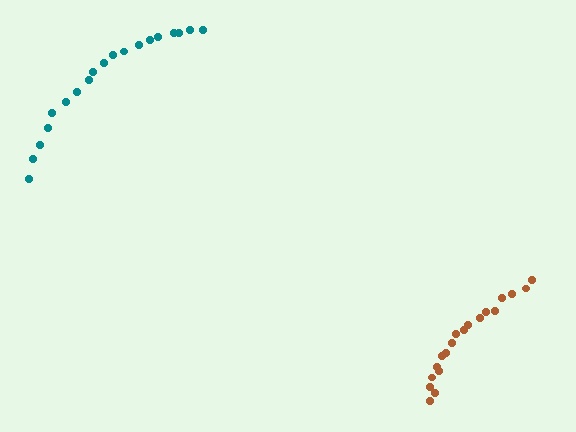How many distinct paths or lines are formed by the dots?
There are 2 distinct paths.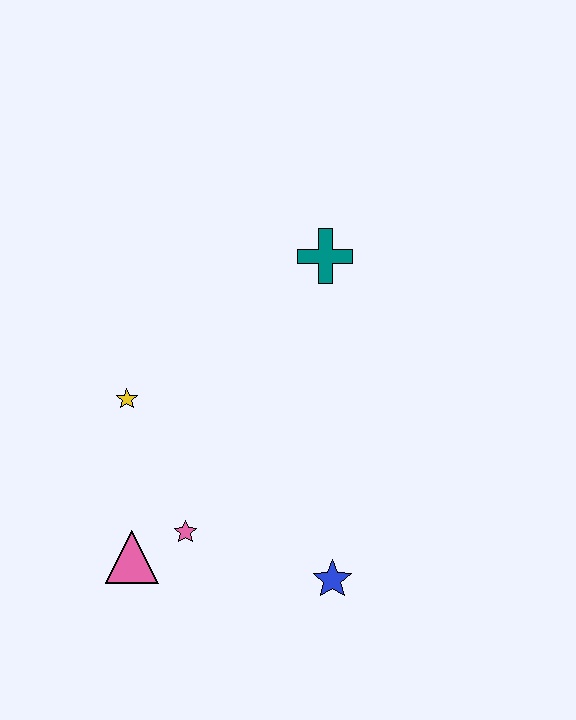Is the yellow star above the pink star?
Yes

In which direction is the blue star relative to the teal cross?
The blue star is below the teal cross.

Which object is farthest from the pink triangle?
The teal cross is farthest from the pink triangle.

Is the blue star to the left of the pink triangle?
No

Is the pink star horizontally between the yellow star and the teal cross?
Yes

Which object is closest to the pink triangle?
The pink star is closest to the pink triangle.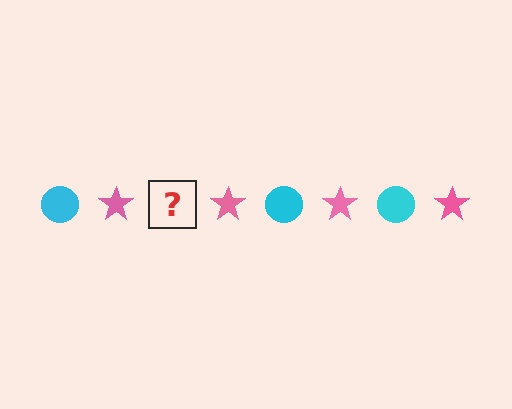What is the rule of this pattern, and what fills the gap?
The rule is that the pattern alternates between cyan circle and pink star. The gap should be filled with a cyan circle.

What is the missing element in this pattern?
The missing element is a cyan circle.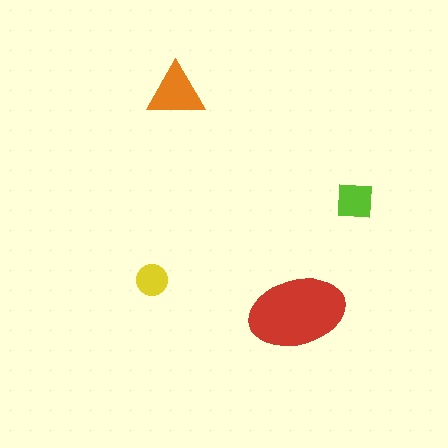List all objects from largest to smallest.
The red ellipse, the orange triangle, the lime square, the yellow circle.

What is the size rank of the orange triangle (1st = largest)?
2nd.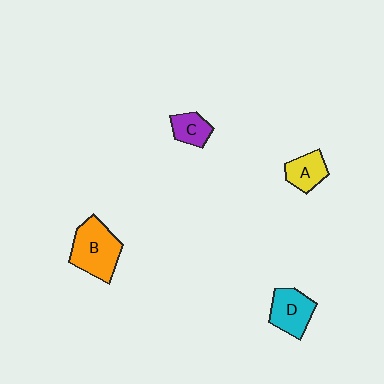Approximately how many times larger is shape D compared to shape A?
Approximately 1.3 times.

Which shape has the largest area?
Shape B (orange).